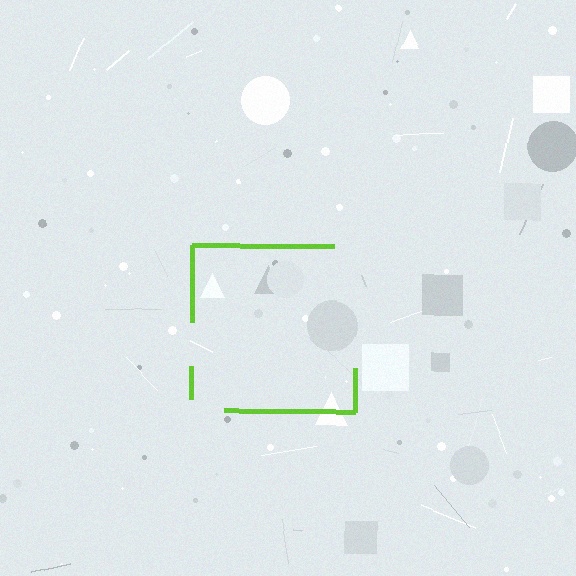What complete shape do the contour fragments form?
The contour fragments form a square.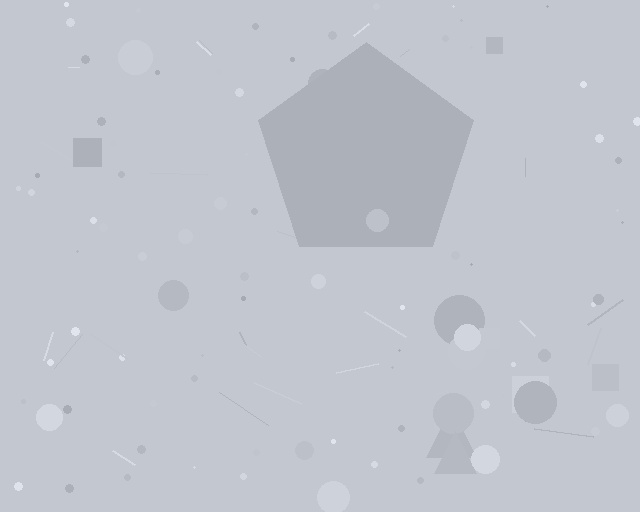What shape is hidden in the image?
A pentagon is hidden in the image.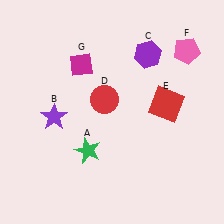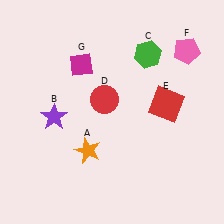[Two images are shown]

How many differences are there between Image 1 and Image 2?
There are 2 differences between the two images.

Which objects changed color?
A changed from green to orange. C changed from purple to green.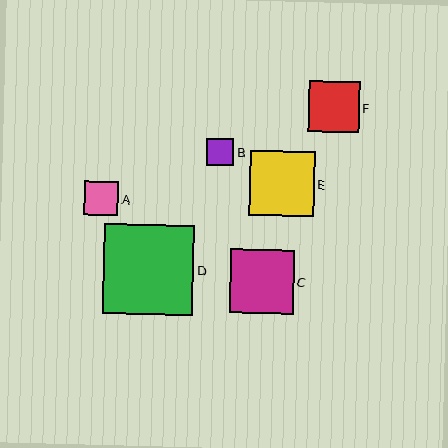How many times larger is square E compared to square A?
Square E is approximately 1.9 times the size of square A.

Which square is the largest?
Square D is the largest with a size of approximately 90 pixels.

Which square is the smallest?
Square B is the smallest with a size of approximately 27 pixels.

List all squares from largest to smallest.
From largest to smallest: D, E, C, F, A, B.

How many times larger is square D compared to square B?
Square D is approximately 3.3 times the size of square B.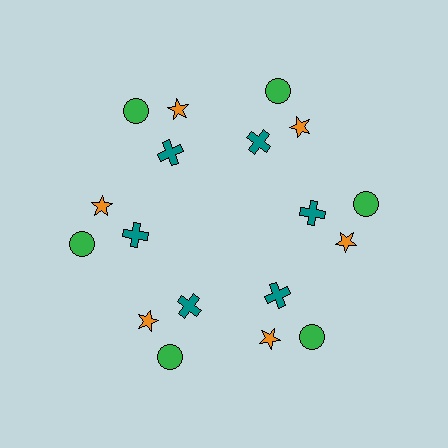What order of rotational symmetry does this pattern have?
This pattern has 6-fold rotational symmetry.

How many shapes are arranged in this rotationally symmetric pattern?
There are 18 shapes, arranged in 6 groups of 3.